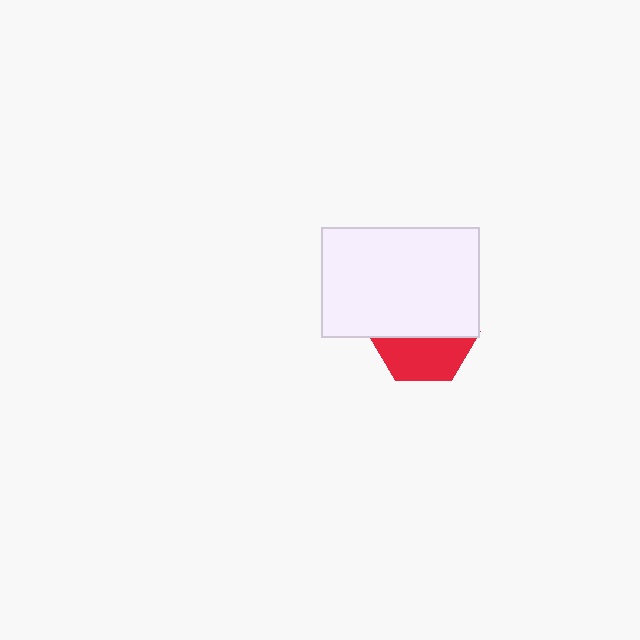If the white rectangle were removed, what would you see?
You would see the complete red hexagon.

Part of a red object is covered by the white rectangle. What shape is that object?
It is a hexagon.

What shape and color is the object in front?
The object in front is a white rectangle.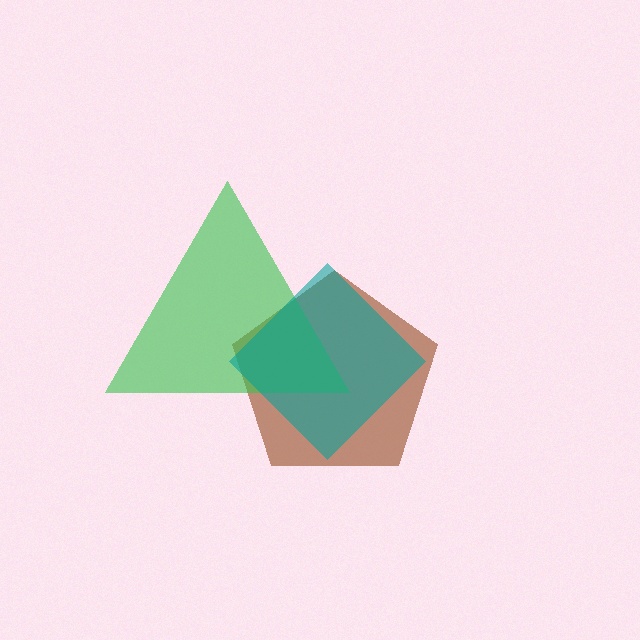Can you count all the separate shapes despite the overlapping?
Yes, there are 3 separate shapes.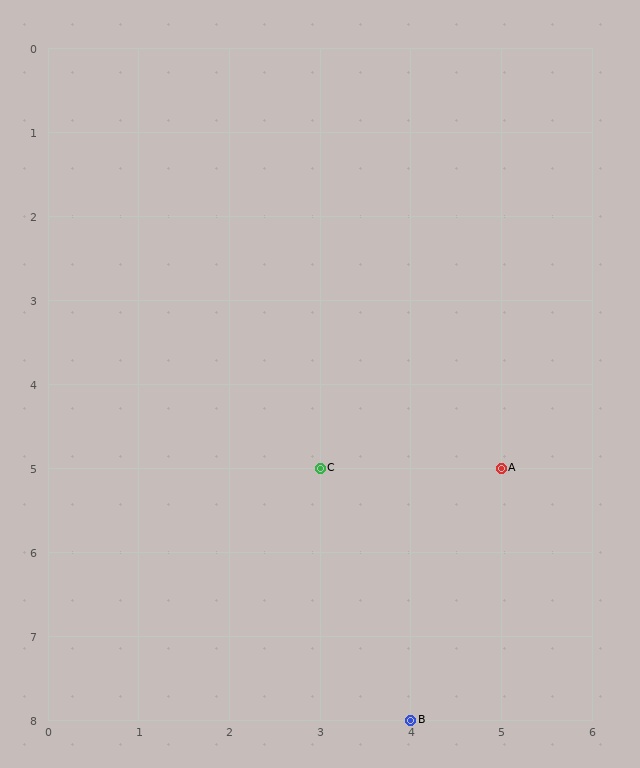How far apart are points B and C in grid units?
Points B and C are 1 column and 3 rows apart (about 3.2 grid units diagonally).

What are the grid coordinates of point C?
Point C is at grid coordinates (3, 5).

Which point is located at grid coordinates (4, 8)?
Point B is at (4, 8).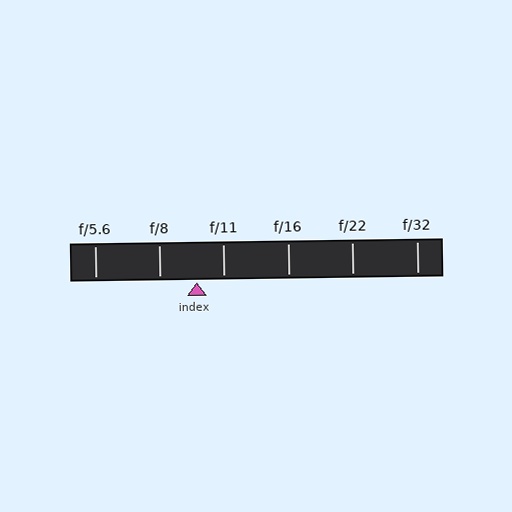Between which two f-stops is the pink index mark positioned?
The index mark is between f/8 and f/11.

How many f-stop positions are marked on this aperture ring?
There are 6 f-stop positions marked.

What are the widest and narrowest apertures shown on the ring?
The widest aperture shown is f/5.6 and the narrowest is f/32.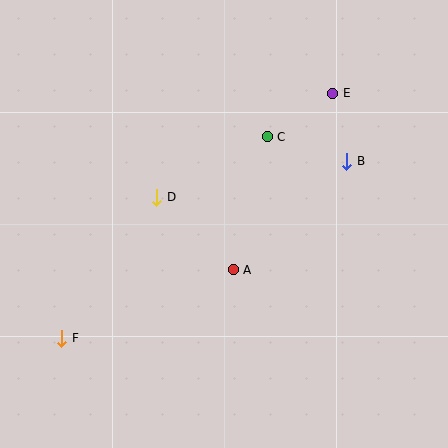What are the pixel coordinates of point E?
Point E is at (333, 93).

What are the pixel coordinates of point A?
Point A is at (233, 270).